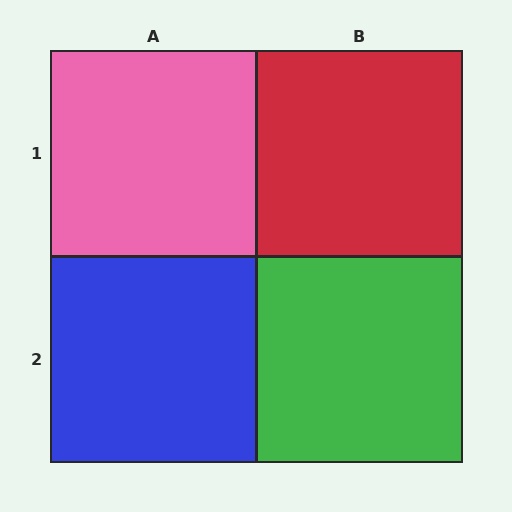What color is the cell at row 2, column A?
Blue.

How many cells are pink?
1 cell is pink.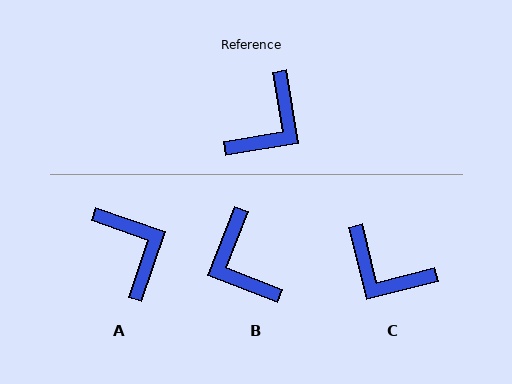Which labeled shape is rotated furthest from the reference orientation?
B, about 121 degrees away.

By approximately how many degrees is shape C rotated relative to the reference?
Approximately 86 degrees clockwise.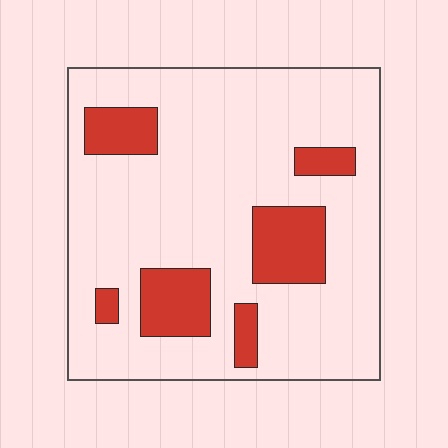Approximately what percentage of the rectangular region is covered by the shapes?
Approximately 20%.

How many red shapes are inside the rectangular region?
6.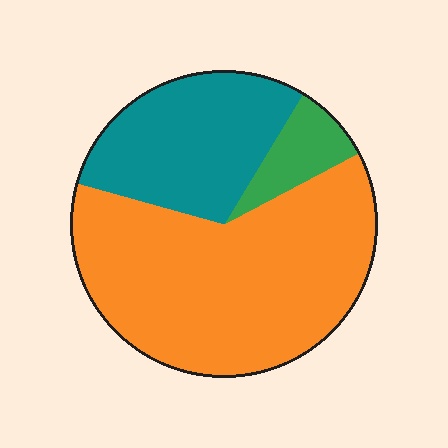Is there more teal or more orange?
Orange.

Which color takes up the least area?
Green, at roughly 10%.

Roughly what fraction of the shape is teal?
Teal takes up about one third (1/3) of the shape.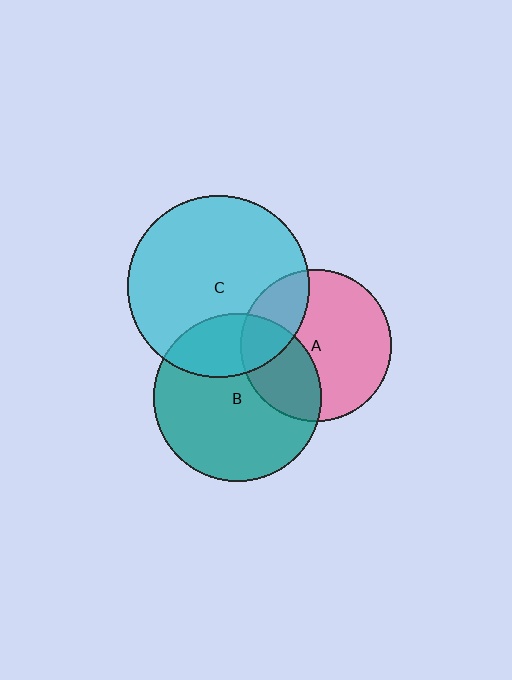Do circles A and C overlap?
Yes.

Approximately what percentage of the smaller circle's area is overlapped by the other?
Approximately 25%.